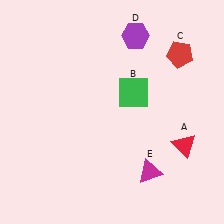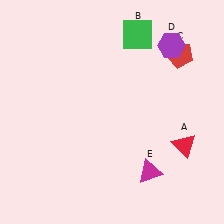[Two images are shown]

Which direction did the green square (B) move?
The green square (B) moved up.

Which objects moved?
The objects that moved are: the green square (B), the purple hexagon (D).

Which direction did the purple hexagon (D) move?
The purple hexagon (D) moved right.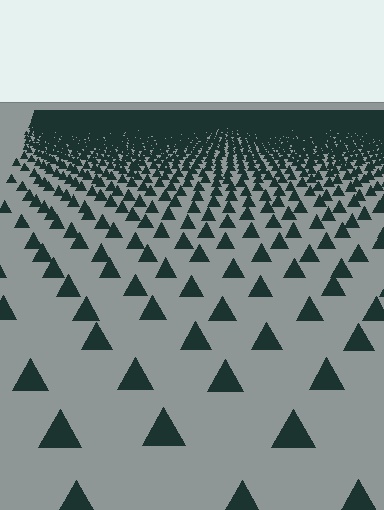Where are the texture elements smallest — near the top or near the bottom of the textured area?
Near the top.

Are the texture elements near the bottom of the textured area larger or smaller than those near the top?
Larger. Near the bottom, elements are closer to the viewer and appear at a bigger on-screen size.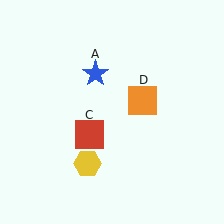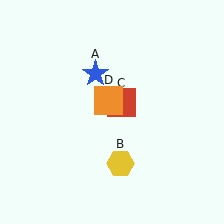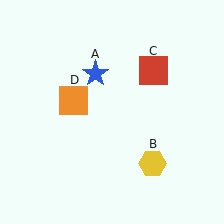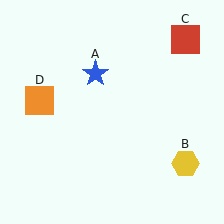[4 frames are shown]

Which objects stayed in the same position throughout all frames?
Blue star (object A) remained stationary.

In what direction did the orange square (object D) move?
The orange square (object D) moved left.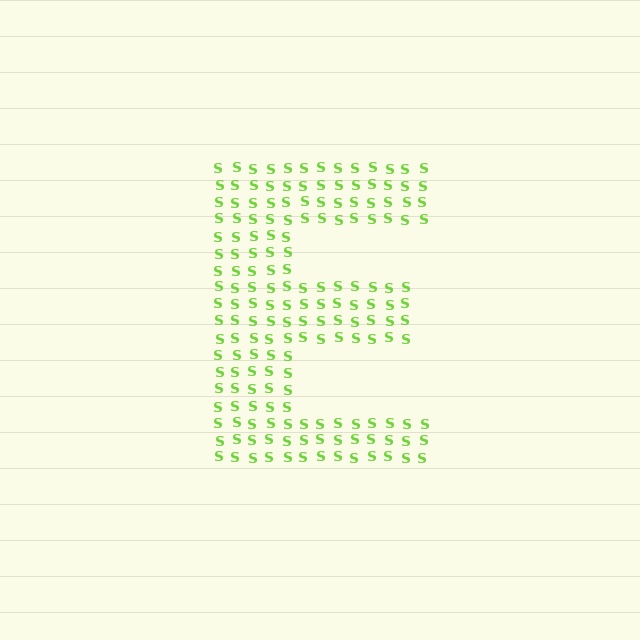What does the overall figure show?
The overall figure shows the letter E.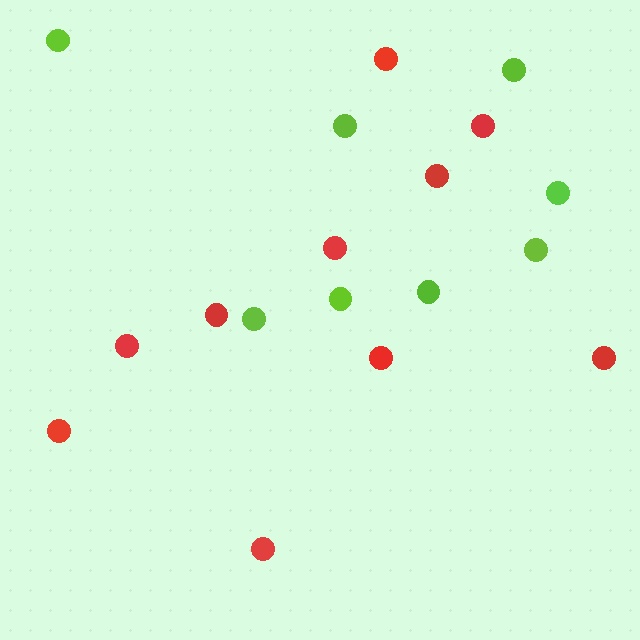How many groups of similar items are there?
There are 2 groups: one group of red circles (10) and one group of lime circles (8).